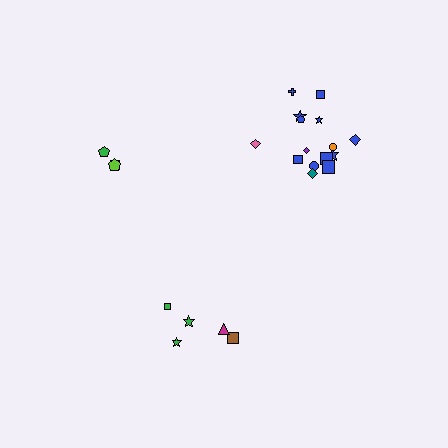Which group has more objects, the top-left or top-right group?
The top-right group.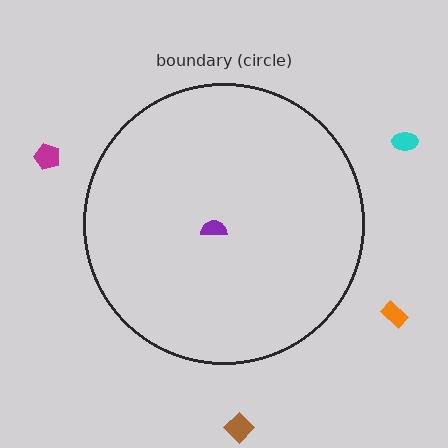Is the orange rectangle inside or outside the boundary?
Outside.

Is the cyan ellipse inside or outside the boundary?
Outside.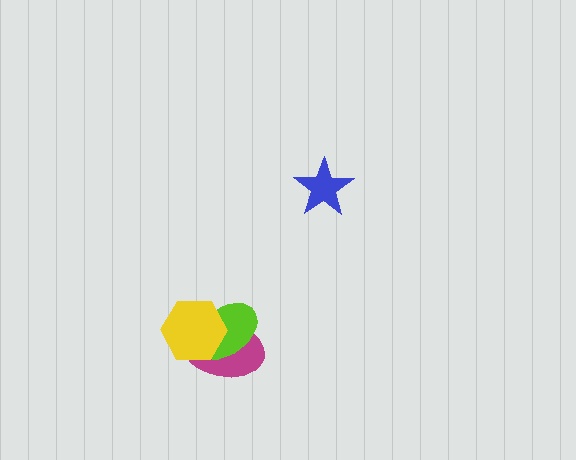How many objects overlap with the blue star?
0 objects overlap with the blue star.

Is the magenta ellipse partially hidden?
Yes, it is partially covered by another shape.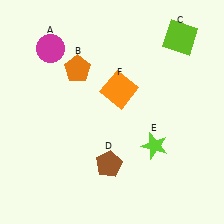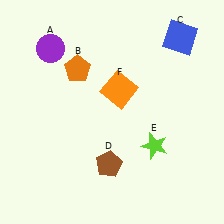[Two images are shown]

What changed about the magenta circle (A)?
In Image 1, A is magenta. In Image 2, it changed to purple.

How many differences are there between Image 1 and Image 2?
There are 2 differences between the two images.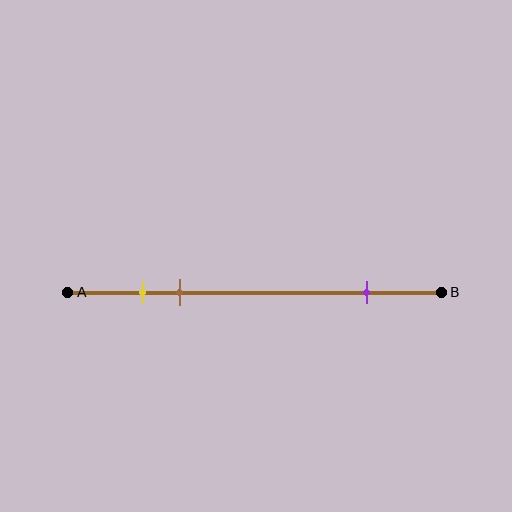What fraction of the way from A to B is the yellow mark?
The yellow mark is approximately 20% (0.2) of the way from A to B.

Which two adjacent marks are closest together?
The yellow and brown marks are the closest adjacent pair.